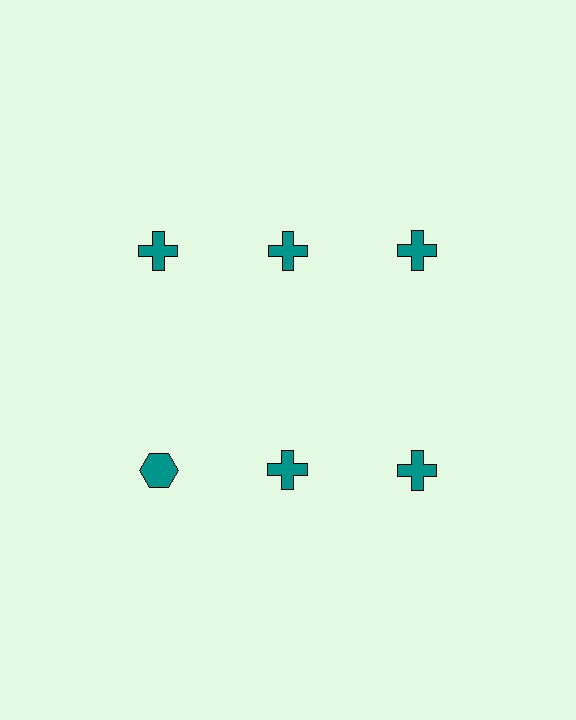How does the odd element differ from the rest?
It has a different shape: hexagon instead of cross.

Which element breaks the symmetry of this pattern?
The teal hexagon in the second row, leftmost column breaks the symmetry. All other shapes are teal crosses.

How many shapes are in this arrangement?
There are 6 shapes arranged in a grid pattern.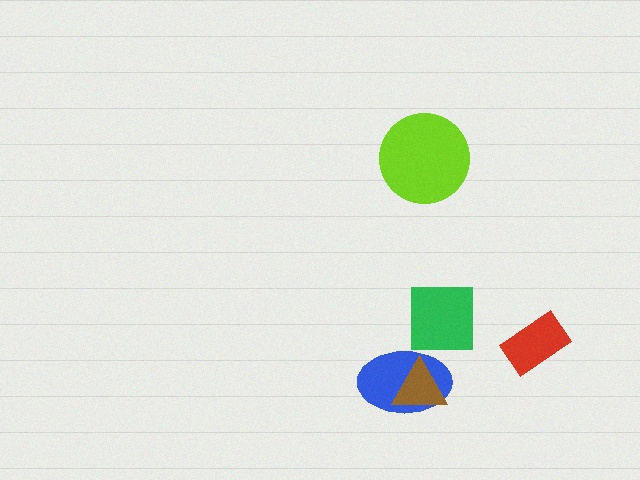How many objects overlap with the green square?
0 objects overlap with the green square.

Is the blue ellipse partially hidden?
Yes, it is partially covered by another shape.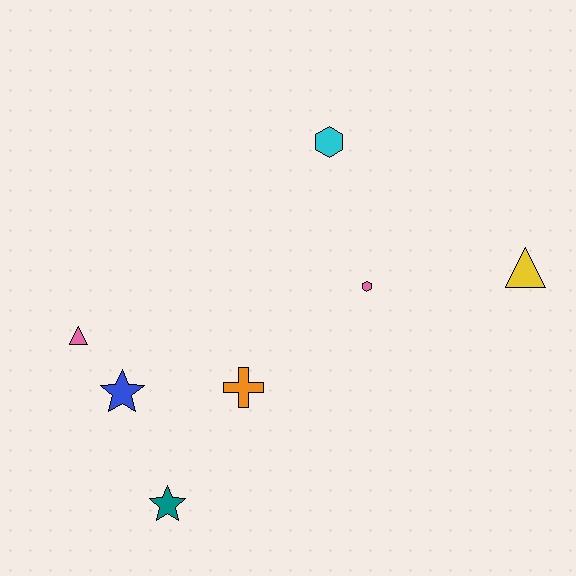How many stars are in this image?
There are 2 stars.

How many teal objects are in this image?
There is 1 teal object.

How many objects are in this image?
There are 7 objects.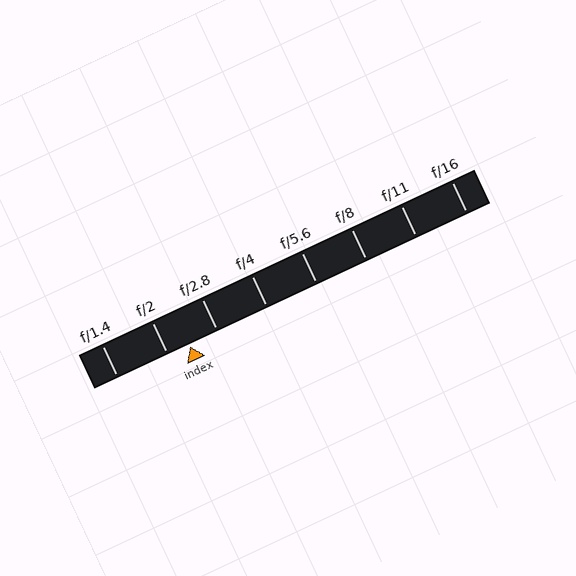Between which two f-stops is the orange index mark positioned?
The index mark is between f/2 and f/2.8.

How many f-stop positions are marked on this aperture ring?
There are 8 f-stop positions marked.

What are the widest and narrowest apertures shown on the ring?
The widest aperture shown is f/1.4 and the narrowest is f/16.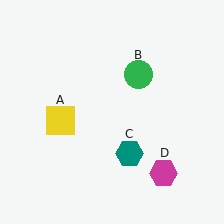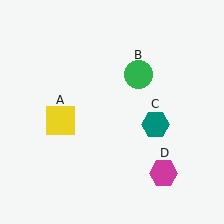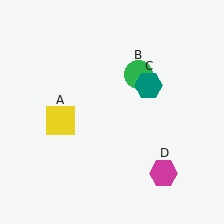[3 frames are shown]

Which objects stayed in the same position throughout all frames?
Yellow square (object A) and green circle (object B) and magenta hexagon (object D) remained stationary.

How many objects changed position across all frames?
1 object changed position: teal hexagon (object C).